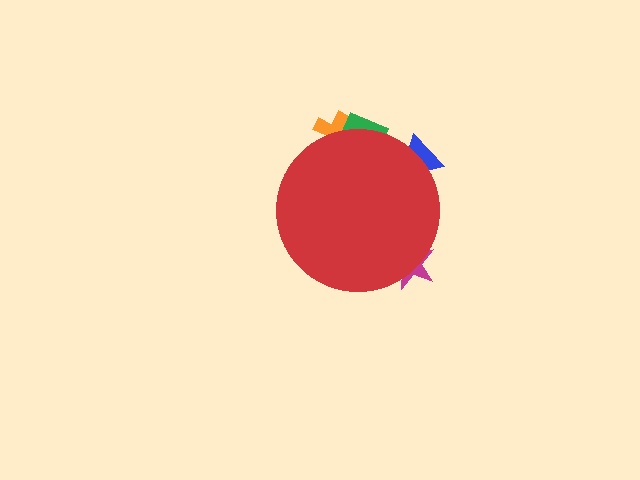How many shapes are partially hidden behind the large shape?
4 shapes are partially hidden.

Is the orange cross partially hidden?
Yes, the orange cross is partially hidden behind the red circle.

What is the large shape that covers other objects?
A red circle.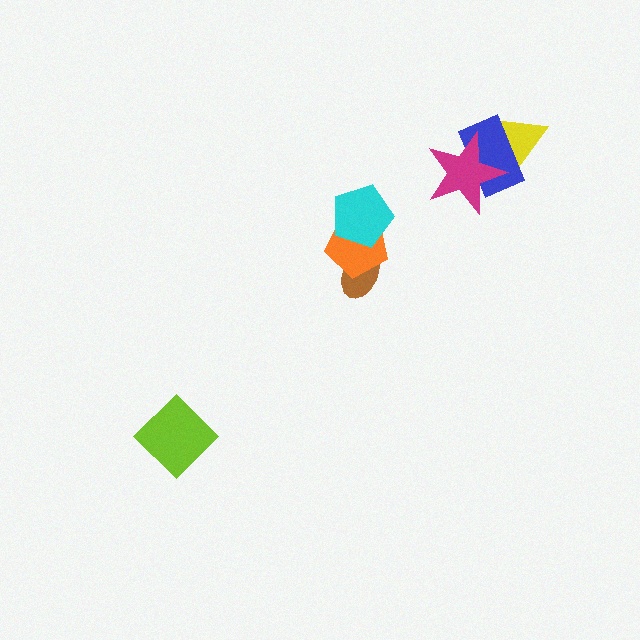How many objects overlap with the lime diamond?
0 objects overlap with the lime diamond.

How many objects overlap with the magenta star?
1 object overlaps with the magenta star.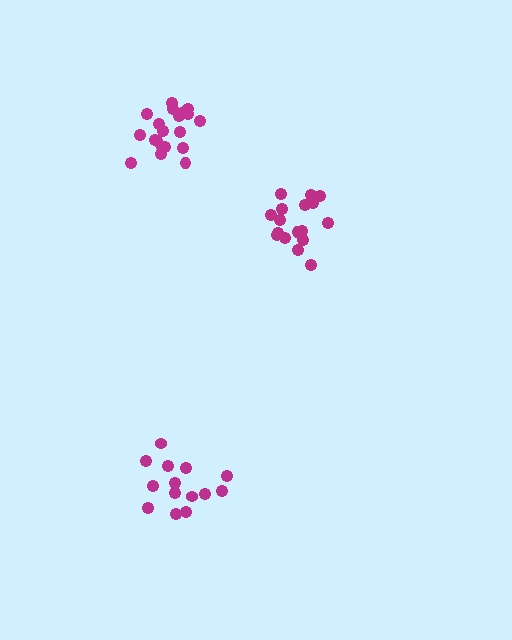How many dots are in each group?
Group 1: 14 dots, Group 2: 17 dots, Group 3: 20 dots (51 total).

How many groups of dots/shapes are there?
There are 3 groups.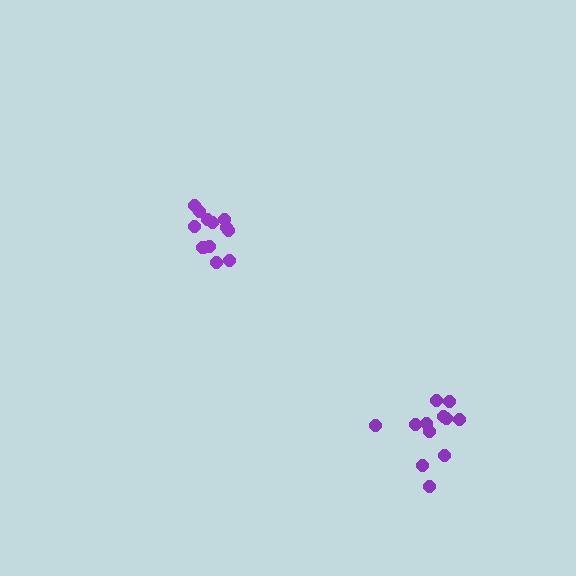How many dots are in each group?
Group 1: 12 dots, Group 2: 12 dots (24 total).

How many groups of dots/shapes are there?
There are 2 groups.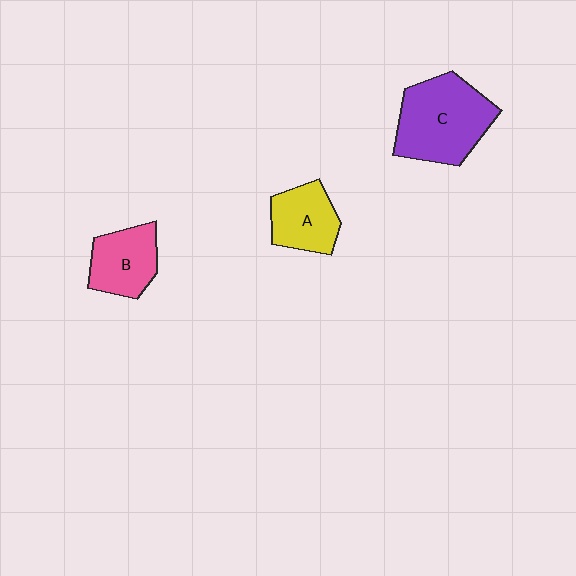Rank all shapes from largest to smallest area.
From largest to smallest: C (purple), B (pink), A (yellow).